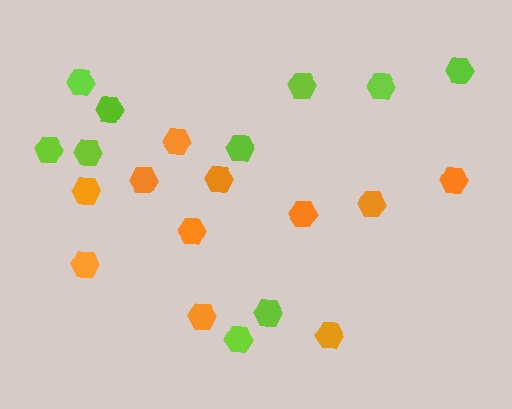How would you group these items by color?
There are 2 groups: one group of orange hexagons (11) and one group of lime hexagons (10).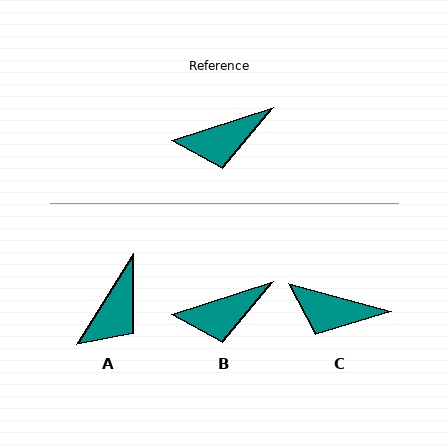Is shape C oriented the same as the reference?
No, it is off by about 34 degrees.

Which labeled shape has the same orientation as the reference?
B.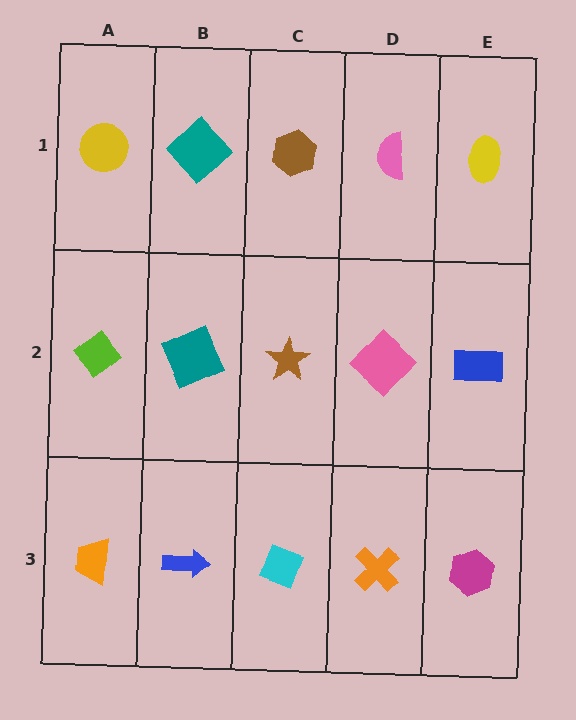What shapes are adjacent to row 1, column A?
A lime diamond (row 2, column A), a teal diamond (row 1, column B).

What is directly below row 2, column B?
A blue arrow.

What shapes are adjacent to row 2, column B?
A teal diamond (row 1, column B), a blue arrow (row 3, column B), a lime diamond (row 2, column A), a brown star (row 2, column C).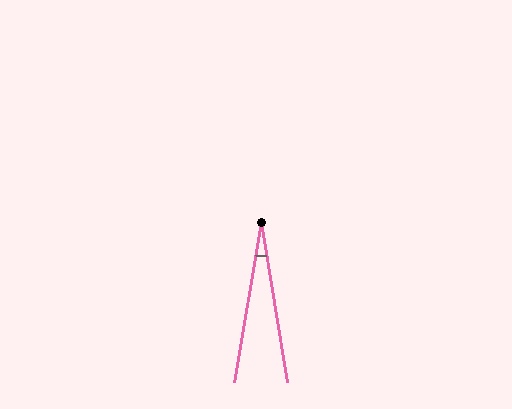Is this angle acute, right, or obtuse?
It is acute.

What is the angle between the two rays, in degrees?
Approximately 19 degrees.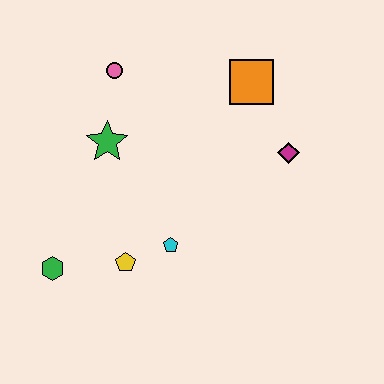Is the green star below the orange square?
Yes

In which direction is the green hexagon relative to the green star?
The green hexagon is below the green star.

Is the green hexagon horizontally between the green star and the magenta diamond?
No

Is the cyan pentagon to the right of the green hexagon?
Yes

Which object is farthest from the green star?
The magenta diamond is farthest from the green star.